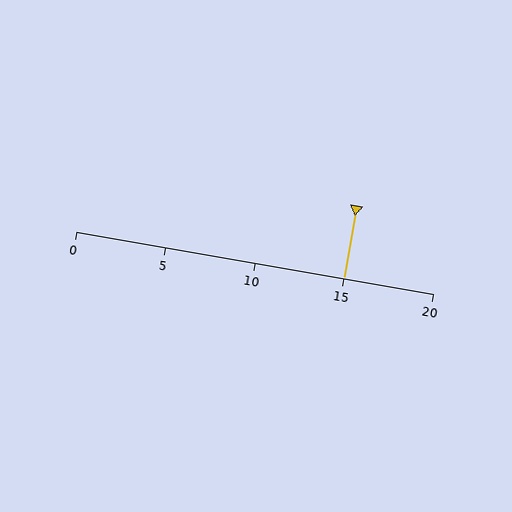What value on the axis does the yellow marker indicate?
The marker indicates approximately 15.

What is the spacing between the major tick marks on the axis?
The major ticks are spaced 5 apart.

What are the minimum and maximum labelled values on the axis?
The axis runs from 0 to 20.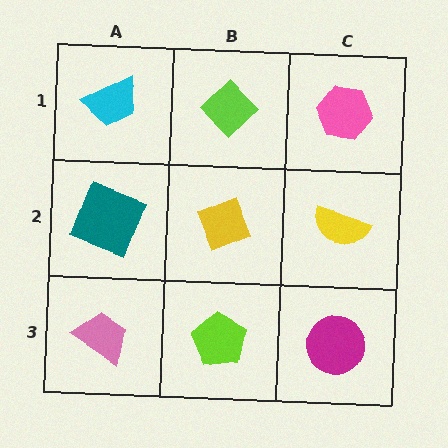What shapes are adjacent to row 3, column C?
A yellow semicircle (row 2, column C), a lime pentagon (row 3, column B).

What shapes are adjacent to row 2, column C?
A pink hexagon (row 1, column C), a magenta circle (row 3, column C), a yellow diamond (row 2, column B).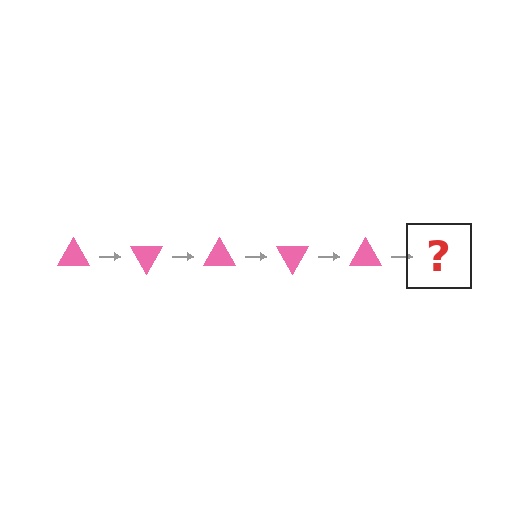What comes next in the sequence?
The next element should be a pink triangle rotated 300 degrees.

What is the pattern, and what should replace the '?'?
The pattern is that the triangle rotates 60 degrees each step. The '?' should be a pink triangle rotated 300 degrees.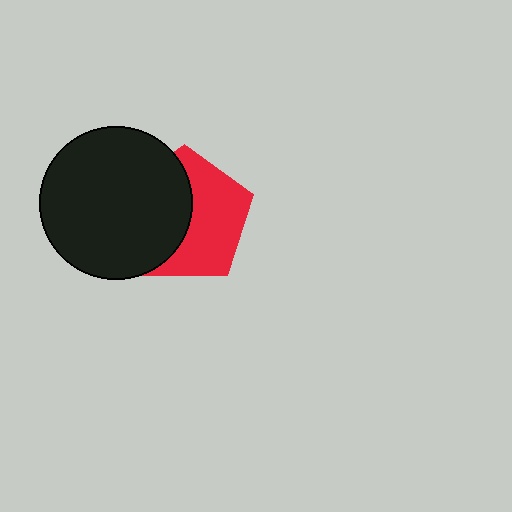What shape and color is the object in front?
The object in front is a black circle.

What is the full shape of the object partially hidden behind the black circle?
The partially hidden object is a red pentagon.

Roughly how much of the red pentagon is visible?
About half of it is visible (roughly 53%).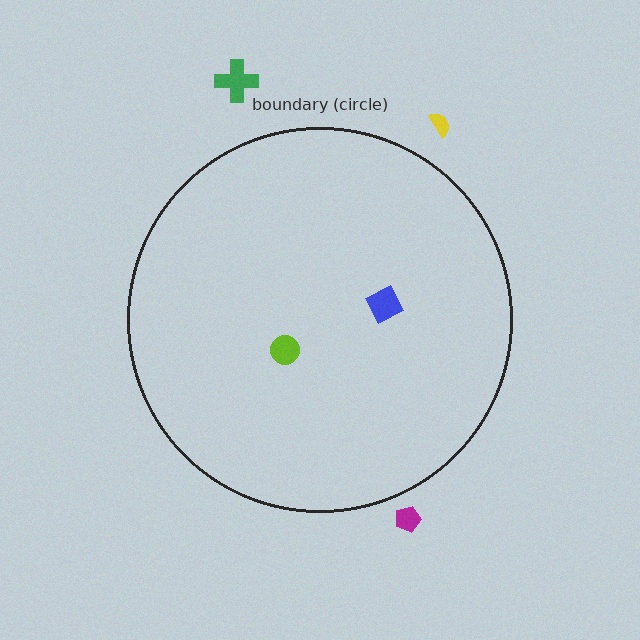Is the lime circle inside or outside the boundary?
Inside.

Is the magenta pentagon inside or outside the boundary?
Outside.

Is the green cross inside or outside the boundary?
Outside.